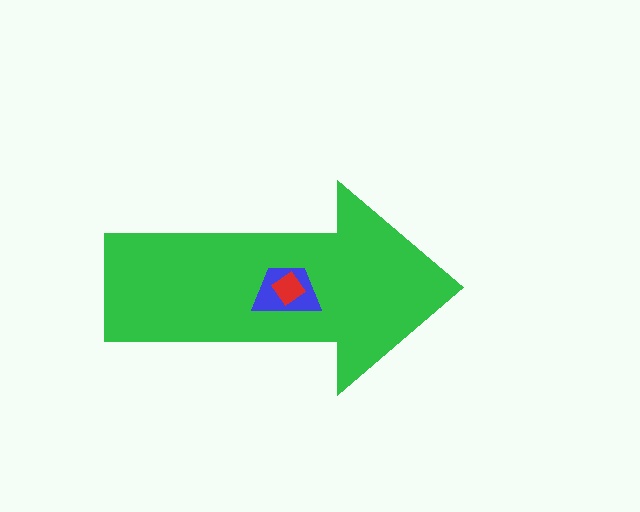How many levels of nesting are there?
3.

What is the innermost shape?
The red diamond.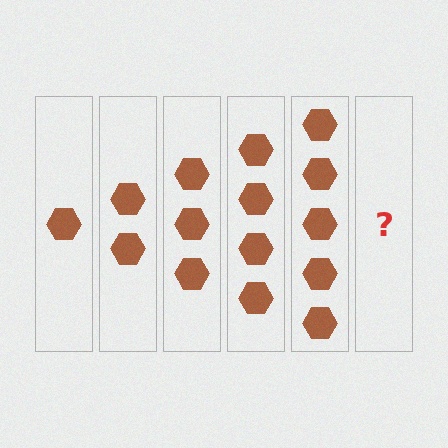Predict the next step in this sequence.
The next step is 6 hexagons.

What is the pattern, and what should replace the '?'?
The pattern is that each step adds one more hexagon. The '?' should be 6 hexagons.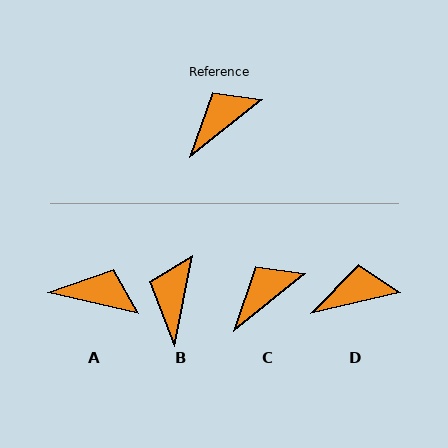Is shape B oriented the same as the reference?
No, it is off by about 41 degrees.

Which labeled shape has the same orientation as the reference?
C.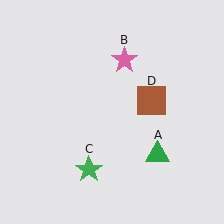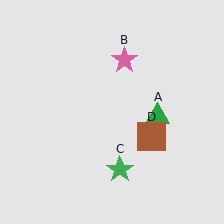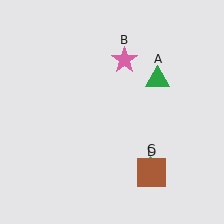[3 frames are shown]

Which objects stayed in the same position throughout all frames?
Pink star (object B) remained stationary.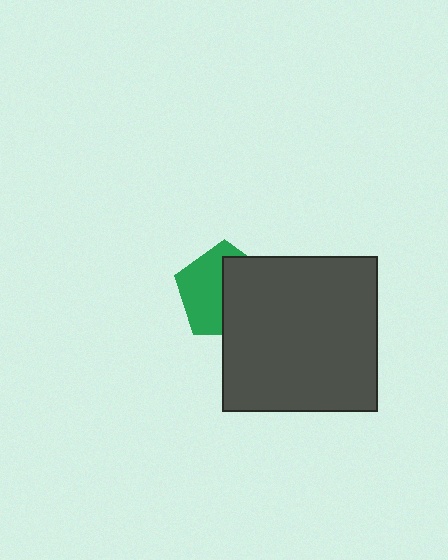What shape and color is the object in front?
The object in front is a dark gray square.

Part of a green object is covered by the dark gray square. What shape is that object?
It is a pentagon.